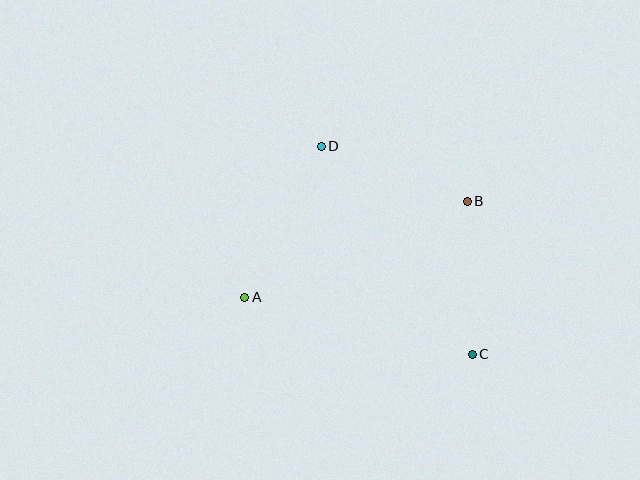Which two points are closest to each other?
Points B and C are closest to each other.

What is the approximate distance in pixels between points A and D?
The distance between A and D is approximately 169 pixels.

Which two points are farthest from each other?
Points C and D are farthest from each other.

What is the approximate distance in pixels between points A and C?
The distance between A and C is approximately 234 pixels.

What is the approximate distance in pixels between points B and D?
The distance between B and D is approximately 156 pixels.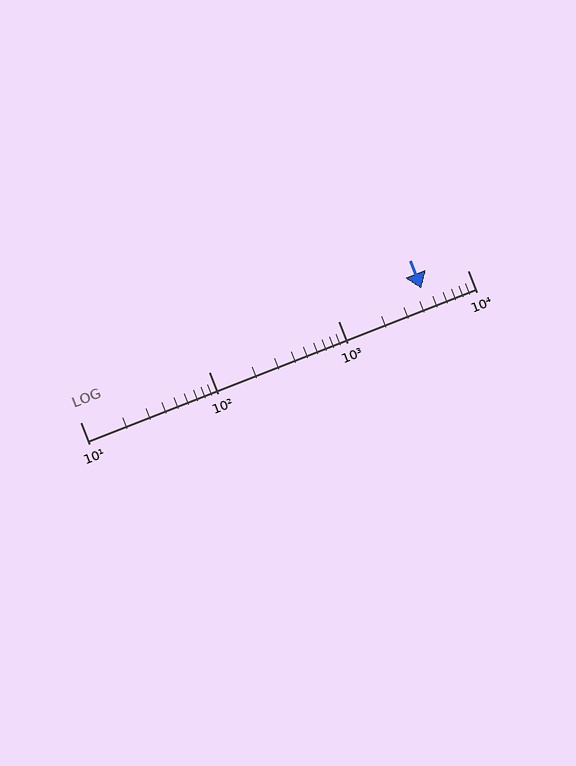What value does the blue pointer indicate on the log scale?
The pointer indicates approximately 4400.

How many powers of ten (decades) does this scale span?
The scale spans 3 decades, from 10 to 10000.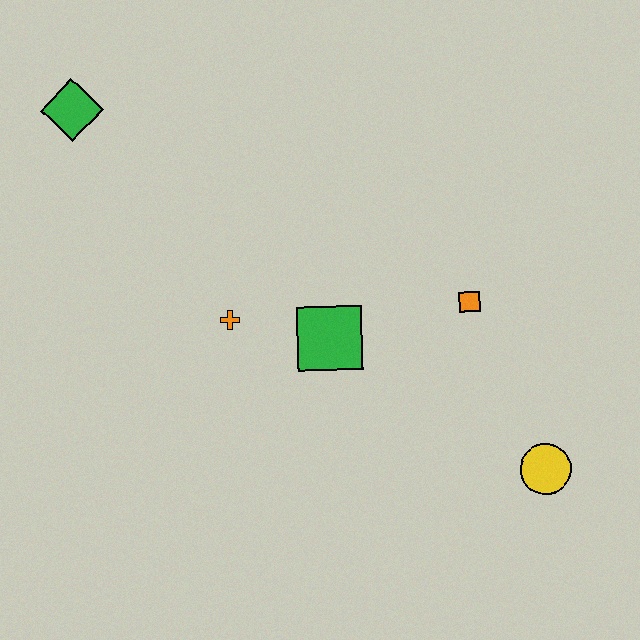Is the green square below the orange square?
Yes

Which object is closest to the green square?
The orange cross is closest to the green square.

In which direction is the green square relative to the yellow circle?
The green square is to the left of the yellow circle.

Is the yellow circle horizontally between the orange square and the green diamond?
No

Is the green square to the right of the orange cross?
Yes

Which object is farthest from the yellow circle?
The green diamond is farthest from the yellow circle.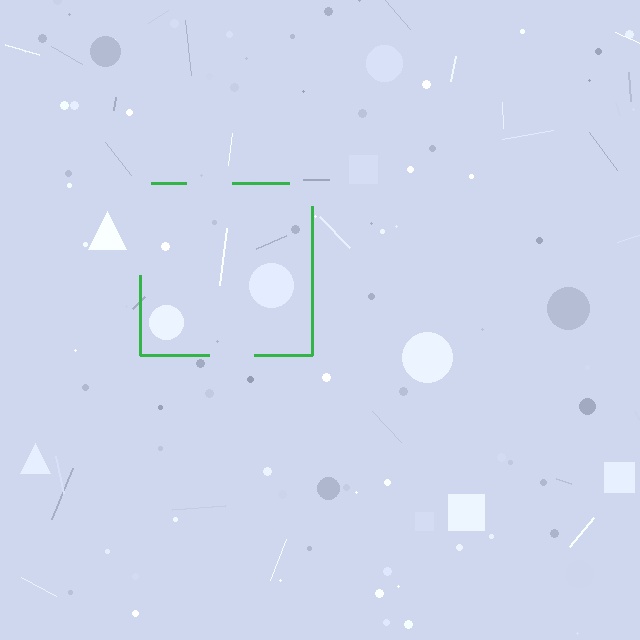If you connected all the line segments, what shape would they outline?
They would outline a square.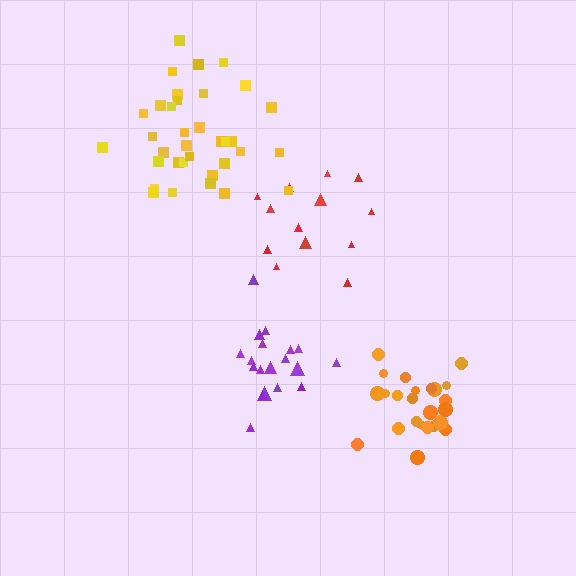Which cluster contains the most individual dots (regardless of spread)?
Yellow (35).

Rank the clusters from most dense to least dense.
orange, purple, yellow, red.